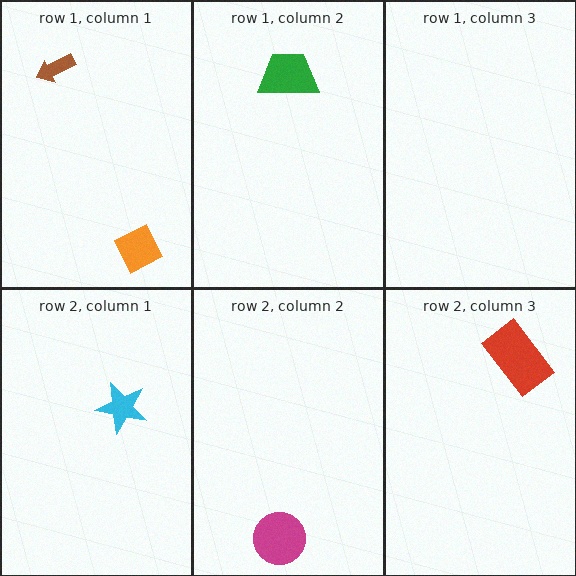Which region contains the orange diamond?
The row 1, column 1 region.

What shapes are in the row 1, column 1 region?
The orange diamond, the brown arrow.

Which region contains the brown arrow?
The row 1, column 1 region.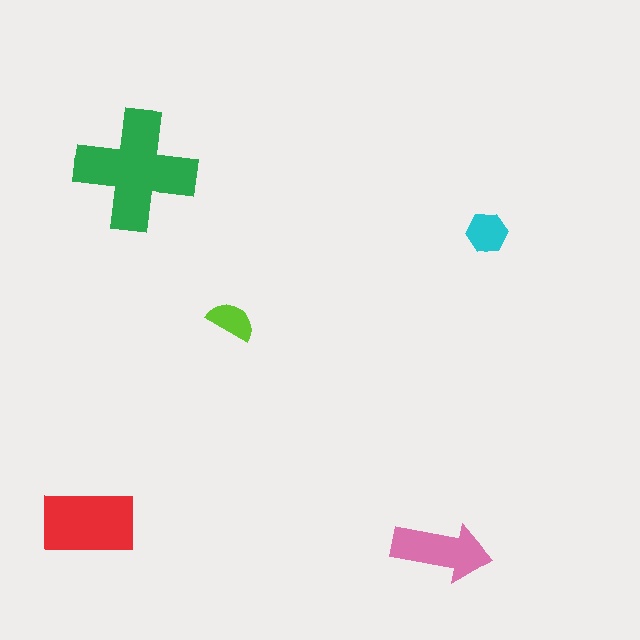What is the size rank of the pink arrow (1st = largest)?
3rd.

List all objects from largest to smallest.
The green cross, the red rectangle, the pink arrow, the cyan hexagon, the lime semicircle.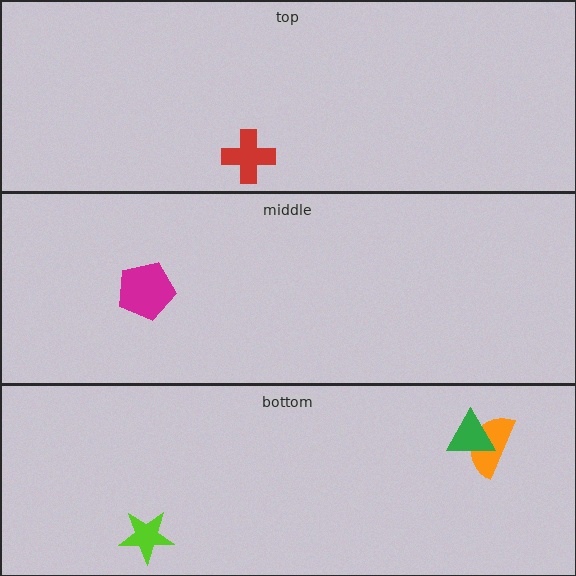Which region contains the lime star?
The bottom region.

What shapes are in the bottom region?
The lime star, the orange semicircle, the green triangle.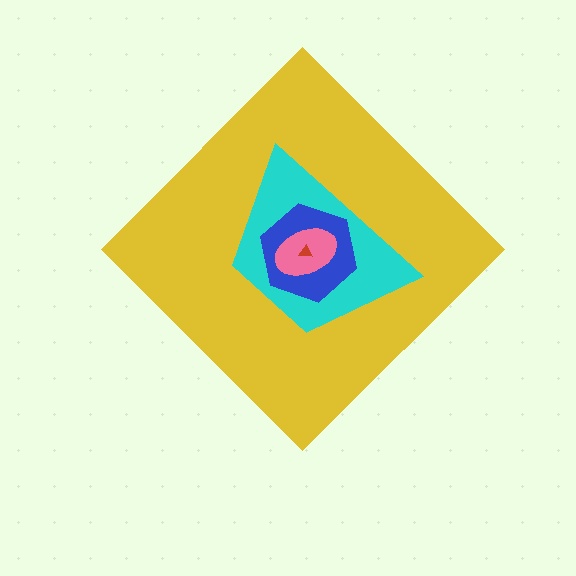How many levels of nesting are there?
5.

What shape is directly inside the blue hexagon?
The pink ellipse.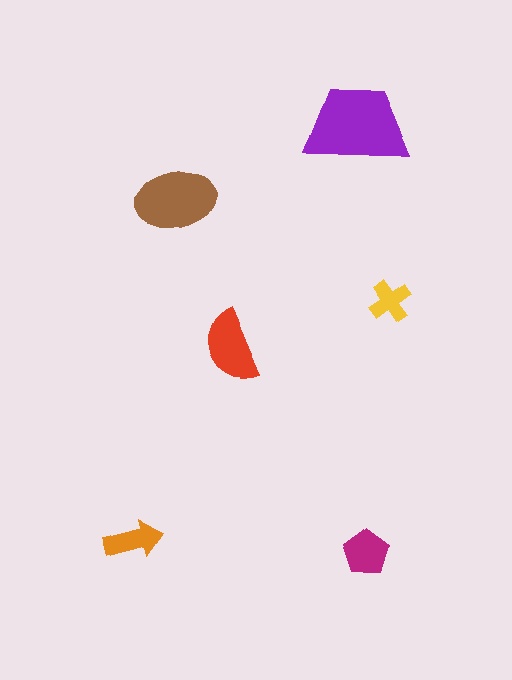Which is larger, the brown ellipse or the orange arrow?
The brown ellipse.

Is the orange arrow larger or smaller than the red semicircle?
Smaller.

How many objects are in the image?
There are 6 objects in the image.